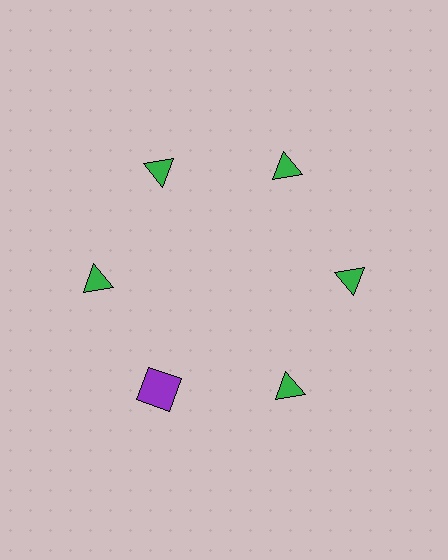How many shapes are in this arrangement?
There are 6 shapes arranged in a ring pattern.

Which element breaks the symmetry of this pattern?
The purple square at roughly the 7 o'clock position breaks the symmetry. All other shapes are green triangles.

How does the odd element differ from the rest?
It differs in both color (purple instead of green) and shape (square instead of triangle).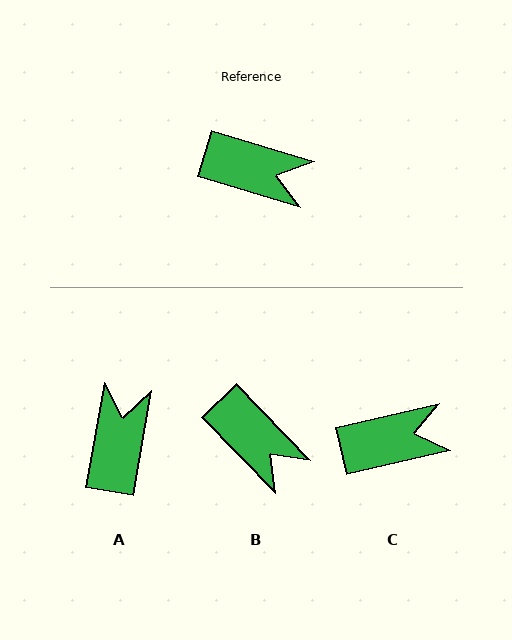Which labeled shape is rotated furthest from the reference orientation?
A, about 97 degrees away.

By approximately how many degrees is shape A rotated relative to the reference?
Approximately 97 degrees counter-clockwise.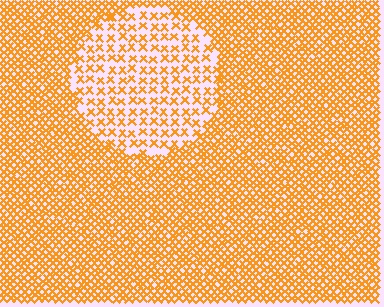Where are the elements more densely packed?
The elements are more densely packed outside the circle boundary.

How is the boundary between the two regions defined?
The boundary is defined by a change in element density (approximately 2.3x ratio). All elements are the same color, size, and shape.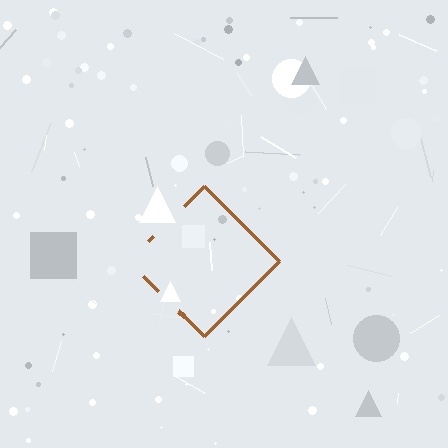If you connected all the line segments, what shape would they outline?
They would outline a diamond.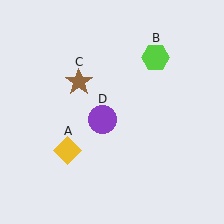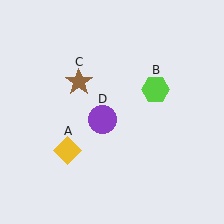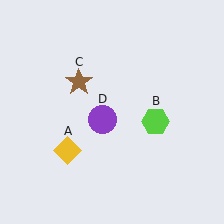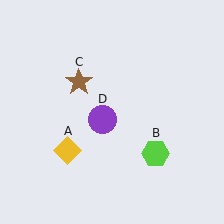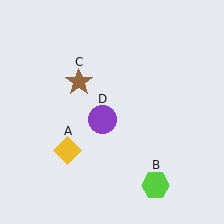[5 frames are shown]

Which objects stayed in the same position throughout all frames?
Yellow diamond (object A) and brown star (object C) and purple circle (object D) remained stationary.